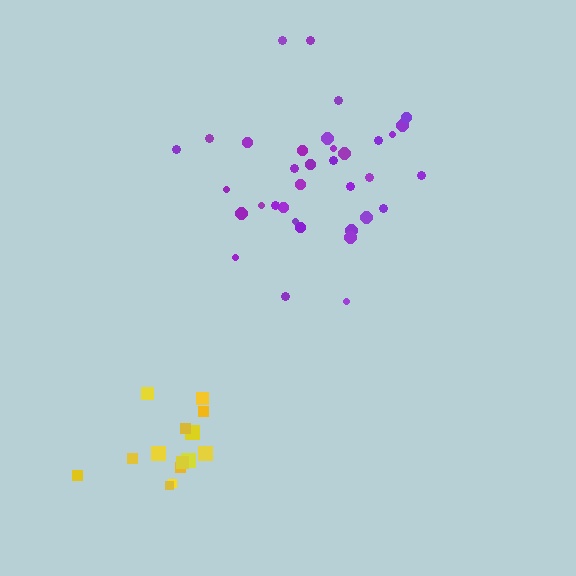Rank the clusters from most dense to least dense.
yellow, purple.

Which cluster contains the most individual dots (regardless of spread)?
Purple (35).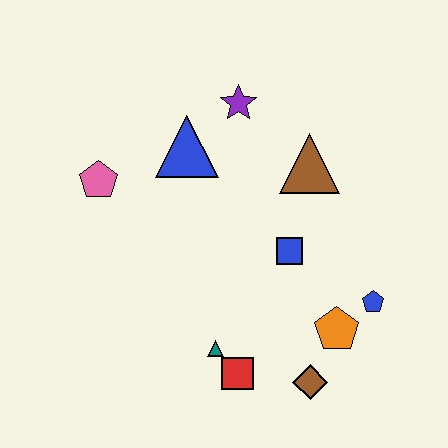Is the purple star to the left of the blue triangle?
No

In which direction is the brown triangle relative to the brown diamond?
The brown triangle is above the brown diamond.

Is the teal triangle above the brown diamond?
Yes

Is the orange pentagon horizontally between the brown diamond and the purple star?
No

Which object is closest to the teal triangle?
The red square is closest to the teal triangle.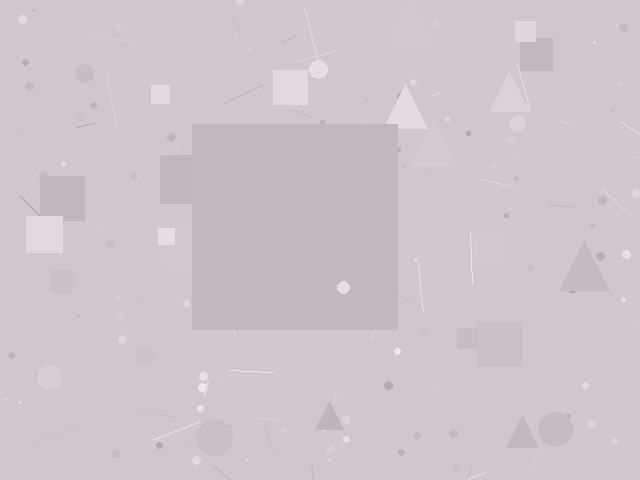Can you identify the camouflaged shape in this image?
The camouflaged shape is a square.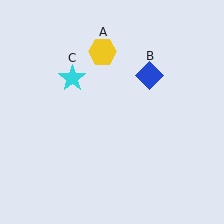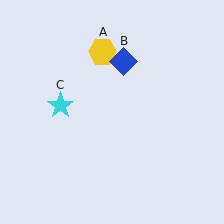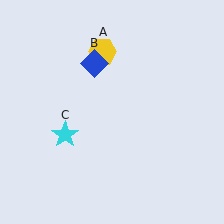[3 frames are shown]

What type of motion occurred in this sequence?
The blue diamond (object B), cyan star (object C) rotated counterclockwise around the center of the scene.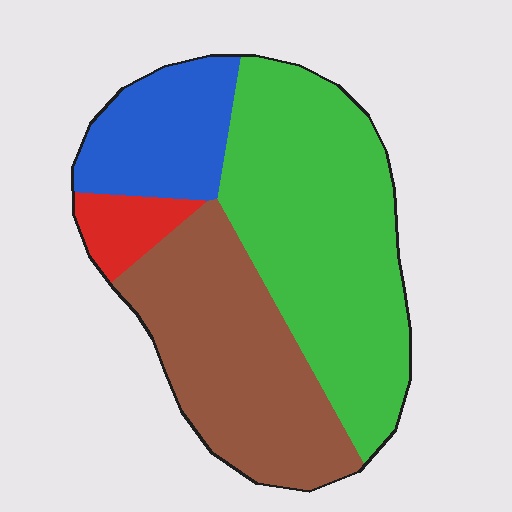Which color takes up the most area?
Green, at roughly 45%.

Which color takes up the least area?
Red, at roughly 5%.